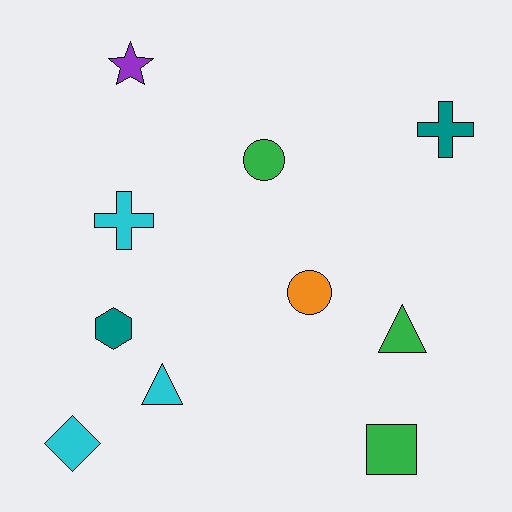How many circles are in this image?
There are 2 circles.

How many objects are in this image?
There are 10 objects.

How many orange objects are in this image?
There is 1 orange object.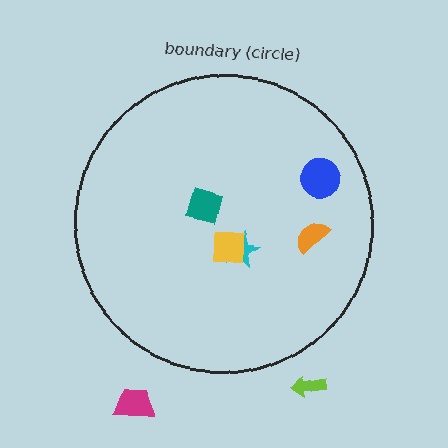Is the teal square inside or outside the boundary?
Inside.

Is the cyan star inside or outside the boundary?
Inside.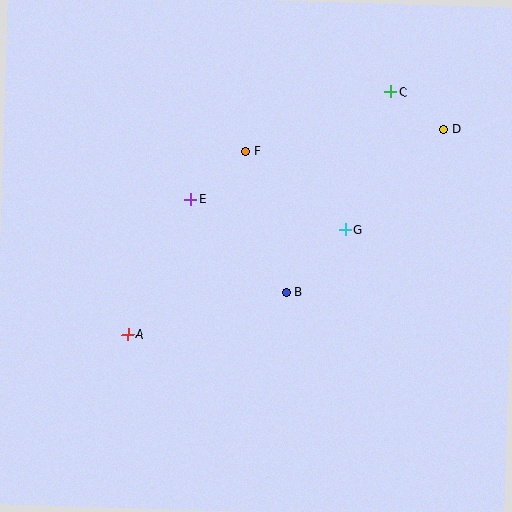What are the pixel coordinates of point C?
Point C is at (391, 92).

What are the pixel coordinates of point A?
Point A is at (128, 334).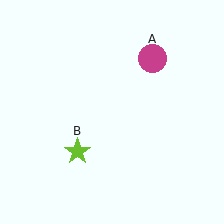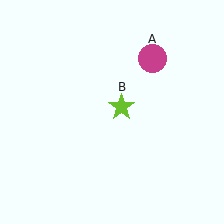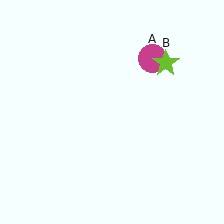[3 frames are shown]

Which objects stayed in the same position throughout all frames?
Magenta circle (object A) remained stationary.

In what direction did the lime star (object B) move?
The lime star (object B) moved up and to the right.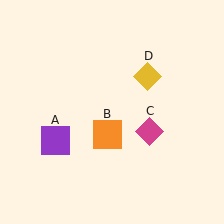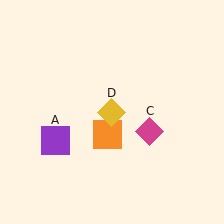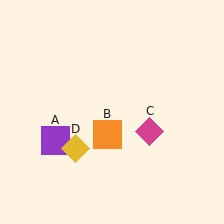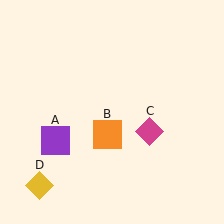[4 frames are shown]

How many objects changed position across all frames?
1 object changed position: yellow diamond (object D).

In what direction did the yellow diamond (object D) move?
The yellow diamond (object D) moved down and to the left.